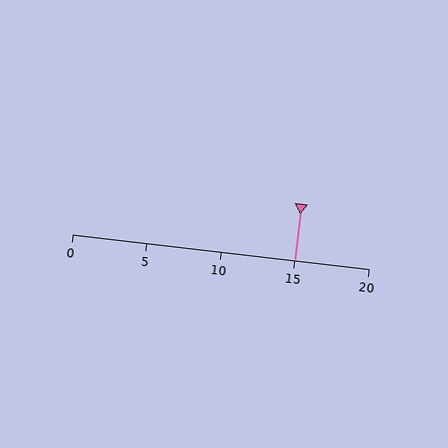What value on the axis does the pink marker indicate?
The marker indicates approximately 15.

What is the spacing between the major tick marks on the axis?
The major ticks are spaced 5 apart.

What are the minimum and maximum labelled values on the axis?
The axis runs from 0 to 20.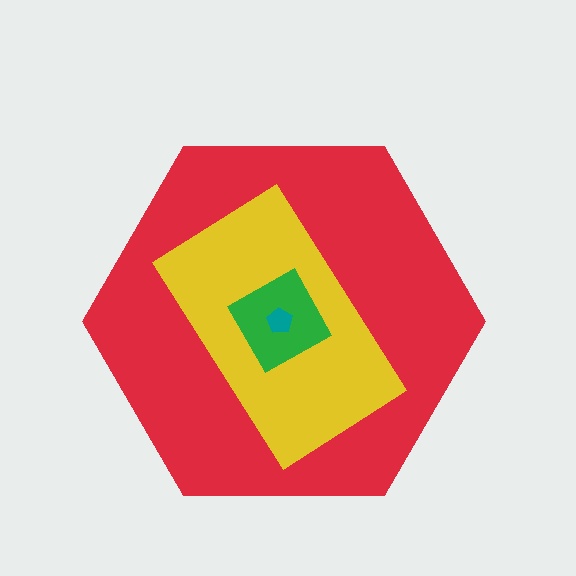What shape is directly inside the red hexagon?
The yellow rectangle.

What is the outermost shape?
The red hexagon.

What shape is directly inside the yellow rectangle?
The green diamond.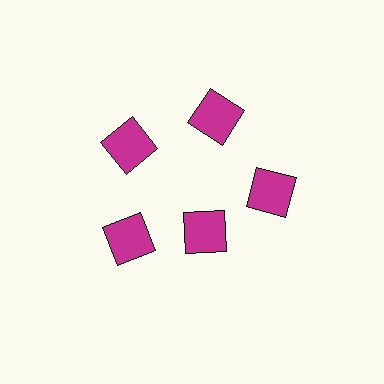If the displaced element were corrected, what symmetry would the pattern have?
It would have 5-fold rotational symmetry — the pattern would map onto itself every 72 degrees.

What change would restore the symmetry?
The symmetry would be restored by moving it outward, back onto the ring so that all 5 squares sit at equal angles and equal distance from the center.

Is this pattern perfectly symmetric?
No. The 5 magenta squares are arranged in a ring, but one element near the 5 o'clock position is pulled inward toward the center, breaking the 5-fold rotational symmetry.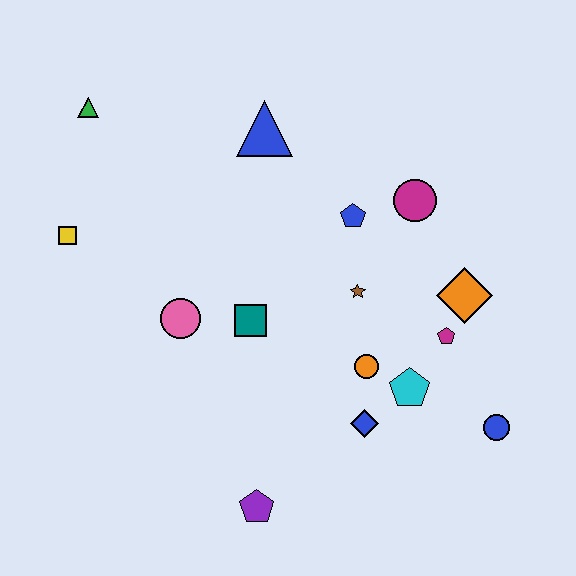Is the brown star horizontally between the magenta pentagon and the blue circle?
No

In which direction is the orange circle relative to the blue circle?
The orange circle is to the left of the blue circle.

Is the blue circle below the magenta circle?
Yes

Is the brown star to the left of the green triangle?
No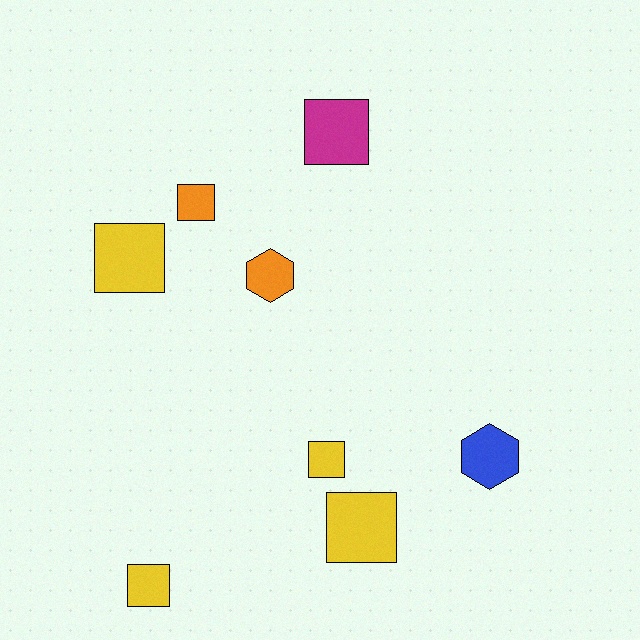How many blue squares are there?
There are no blue squares.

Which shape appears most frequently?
Square, with 6 objects.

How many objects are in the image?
There are 8 objects.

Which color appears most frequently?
Yellow, with 4 objects.